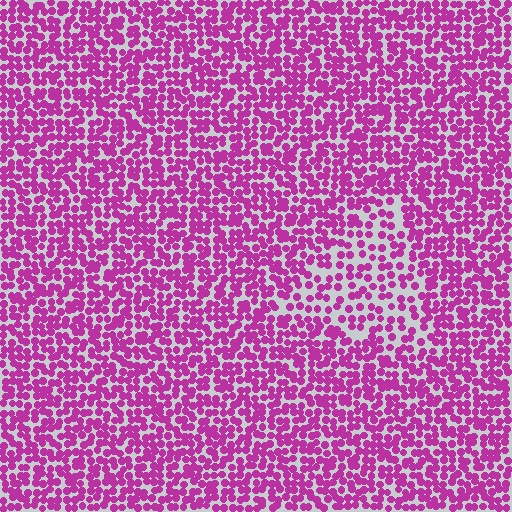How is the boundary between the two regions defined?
The boundary is defined by a change in element density (approximately 1.8x ratio). All elements are the same color, size, and shape.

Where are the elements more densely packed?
The elements are more densely packed outside the triangle boundary.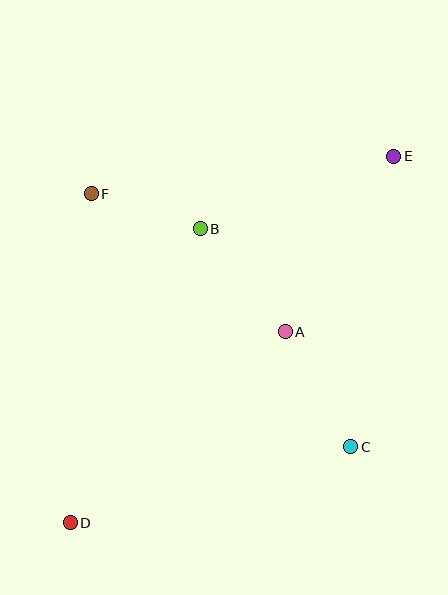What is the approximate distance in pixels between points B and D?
The distance between B and D is approximately 321 pixels.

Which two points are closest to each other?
Points B and F are closest to each other.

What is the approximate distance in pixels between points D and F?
The distance between D and F is approximately 329 pixels.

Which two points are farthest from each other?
Points D and E are farthest from each other.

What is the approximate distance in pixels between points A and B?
The distance between A and B is approximately 133 pixels.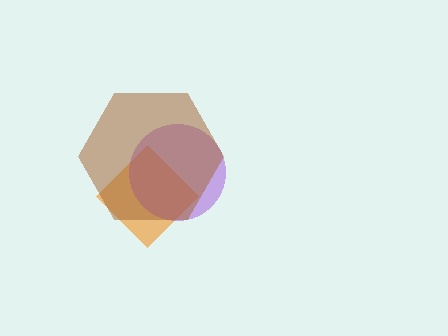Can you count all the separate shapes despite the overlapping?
Yes, there are 3 separate shapes.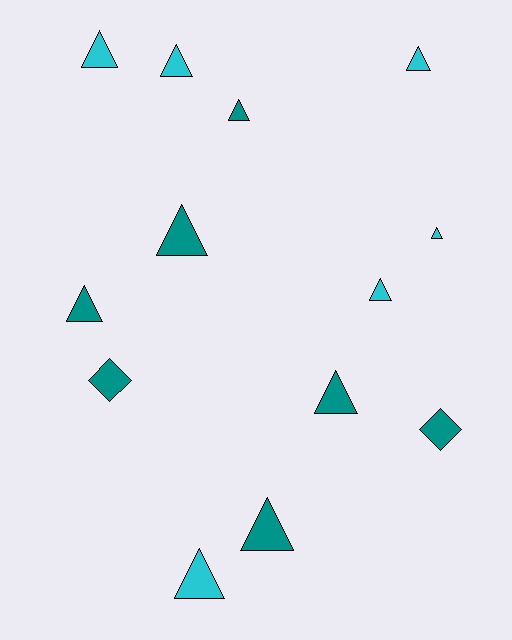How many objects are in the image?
There are 13 objects.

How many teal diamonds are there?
There are 2 teal diamonds.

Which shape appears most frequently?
Triangle, with 11 objects.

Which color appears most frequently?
Teal, with 7 objects.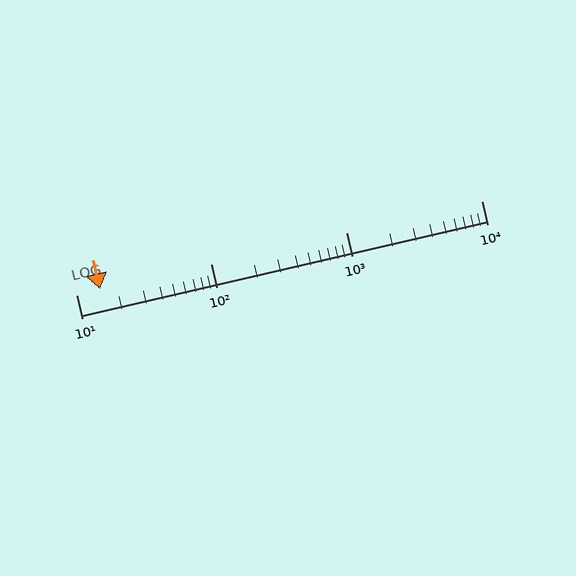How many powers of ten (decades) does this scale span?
The scale spans 3 decades, from 10 to 10000.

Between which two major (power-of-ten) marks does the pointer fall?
The pointer is between 10 and 100.